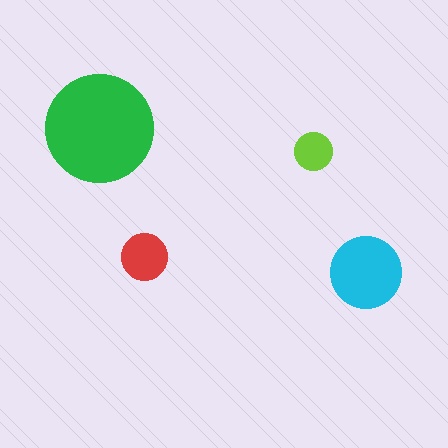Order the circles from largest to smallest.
the green one, the cyan one, the red one, the lime one.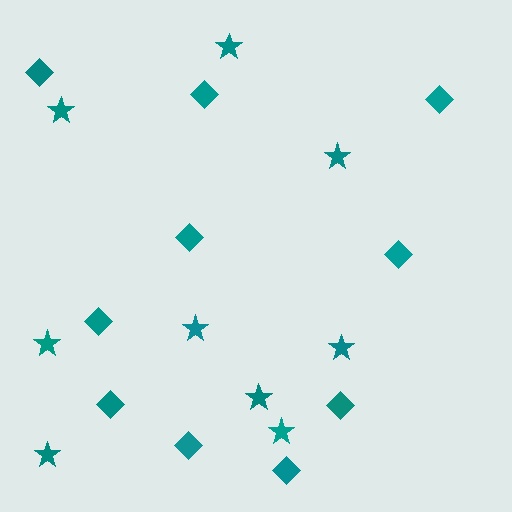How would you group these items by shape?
There are 2 groups: one group of stars (9) and one group of diamonds (10).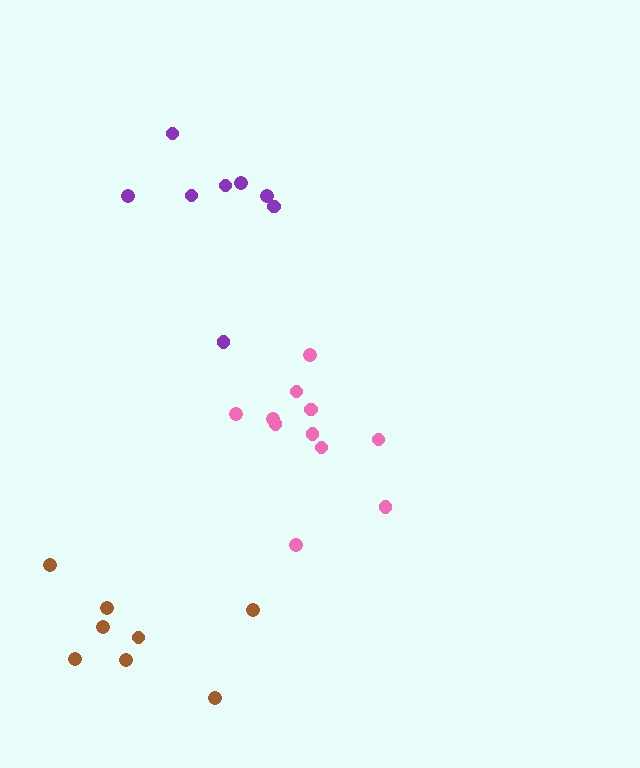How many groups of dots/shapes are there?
There are 3 groups.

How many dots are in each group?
Group 1: 11 dots, Group 2: 8 dots, Group 3: 8 dots (27 total).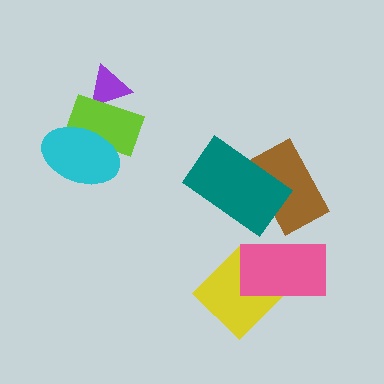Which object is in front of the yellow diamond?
The pink rectangle is in front of the yellow diamond.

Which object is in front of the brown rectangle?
The teal rectangle is in front of the brown rectangle.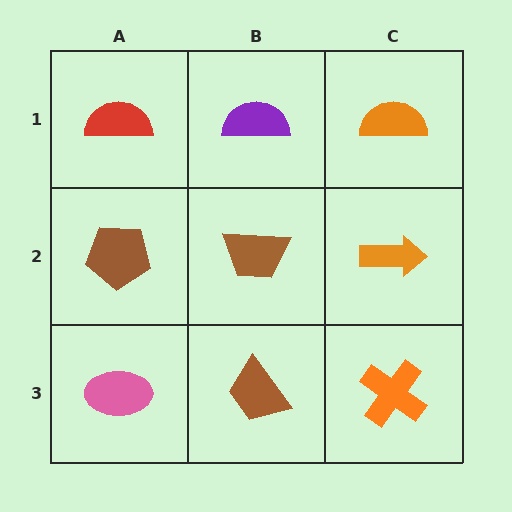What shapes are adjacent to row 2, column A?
A red semicircle (row 1, column A), a pink ellipse (row 3, column A), a brown trapezoid (row 2, column B).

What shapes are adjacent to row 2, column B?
A purple semicircle (row 1, column B), a brown trapezoid (row 3, column B), a brown pentagon (row 2, column A), an orange arrow (row 2, column C).